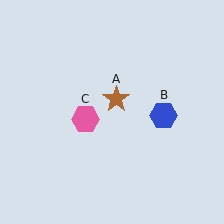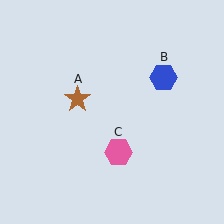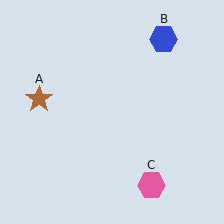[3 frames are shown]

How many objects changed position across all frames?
3 objects changed position: brown star (object A), blue hexagon (object B), pink hexagon (object C).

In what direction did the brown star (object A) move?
The brown star (object A) moved left.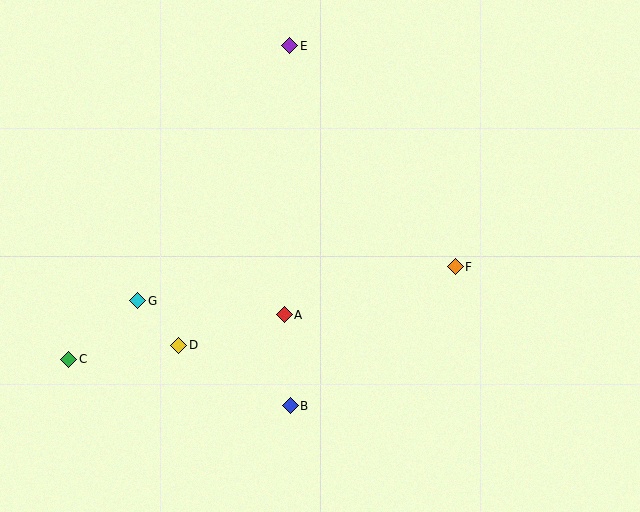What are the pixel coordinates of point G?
Point G is at (138, 301).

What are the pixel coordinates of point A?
Point A is at (284, 315).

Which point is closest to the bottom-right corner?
Point F is closest to the bottom-right corner.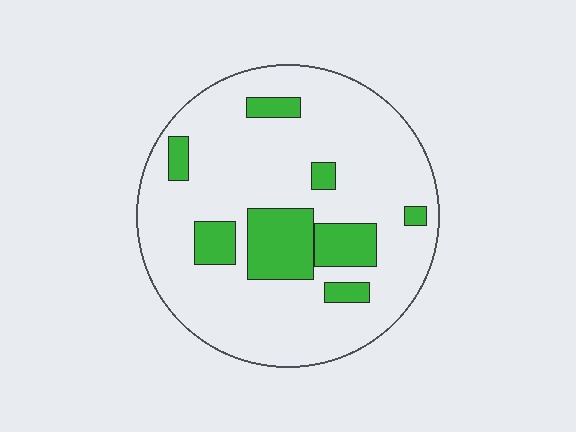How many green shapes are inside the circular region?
8.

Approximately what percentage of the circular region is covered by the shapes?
Approximately 20%.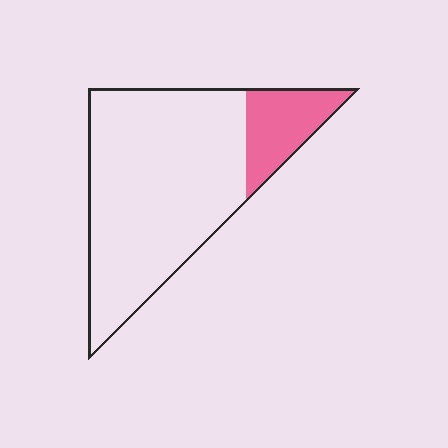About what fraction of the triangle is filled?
About one sixth (1/6).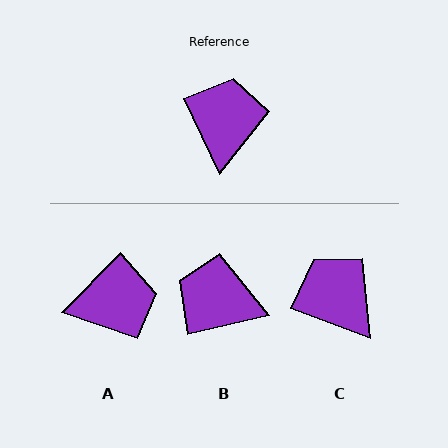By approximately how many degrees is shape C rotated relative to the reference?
Approximately 44 degrees counter-clockwise.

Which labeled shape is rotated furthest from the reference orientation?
B, about 77 degrees away.